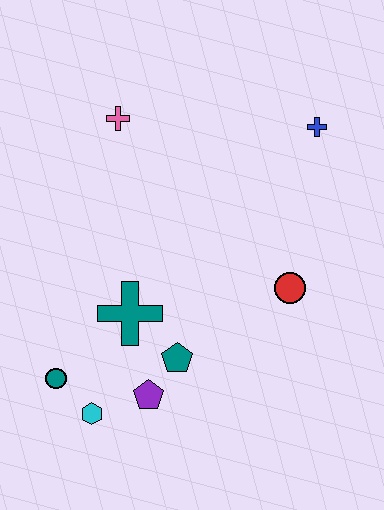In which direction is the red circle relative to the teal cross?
The red circle is to the right of the teal cross.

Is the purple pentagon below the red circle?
Yes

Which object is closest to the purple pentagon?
The teal pentagon is closest to the purple pentagon.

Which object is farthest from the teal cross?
The blue cross is farthest from the teal cross.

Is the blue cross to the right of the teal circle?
Yes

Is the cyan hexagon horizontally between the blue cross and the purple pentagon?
No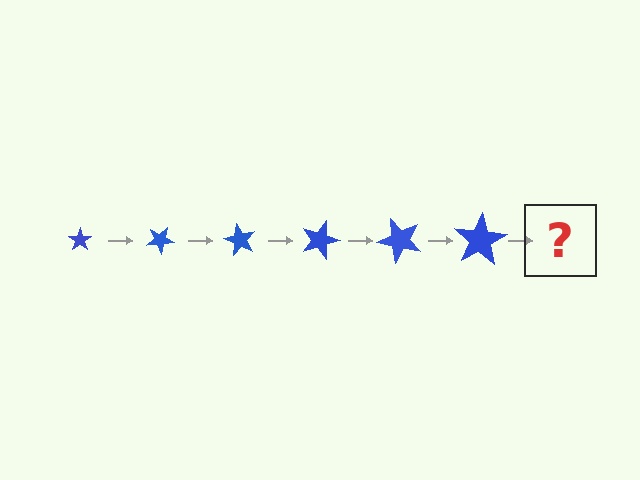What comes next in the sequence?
The next element should be a star, larger than the previous one and rotated 180 degrees from the start.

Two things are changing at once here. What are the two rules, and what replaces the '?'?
The two rules are that the star grows larger each step and it rotates 30 degrees each step. The '?' should be a star, larger than the previous one and rotated 180 degrees from the start.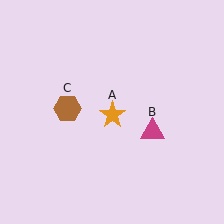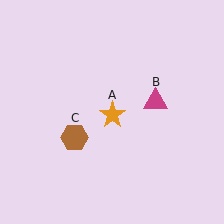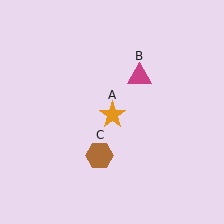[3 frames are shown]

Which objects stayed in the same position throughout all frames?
Orange star (object A) remained stationary.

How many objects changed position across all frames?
2 objects changed position: magenta triangle (object B), brown hexagon (object C).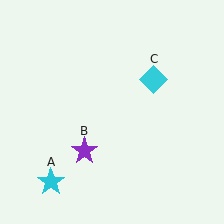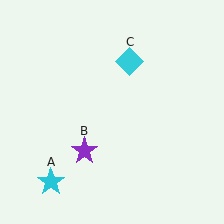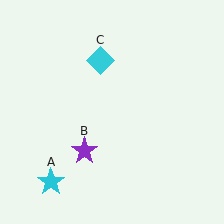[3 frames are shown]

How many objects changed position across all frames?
1 object changed position: cyan diamond (object C).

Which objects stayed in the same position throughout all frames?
Cyan star (object A) and purple star (object B) remained stationary.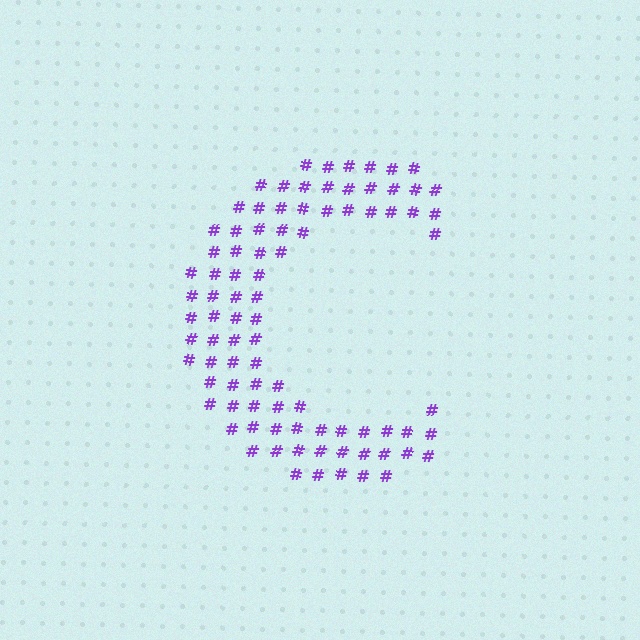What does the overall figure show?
The overall figure shows the letter C.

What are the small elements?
The small elements are hash symbols.